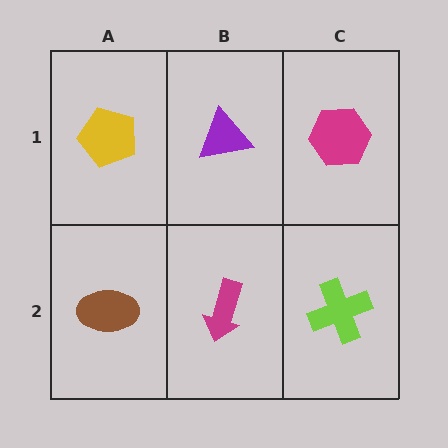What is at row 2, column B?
A magenta arrow.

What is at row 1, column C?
A magenta hexagon.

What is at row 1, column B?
A purple triangle.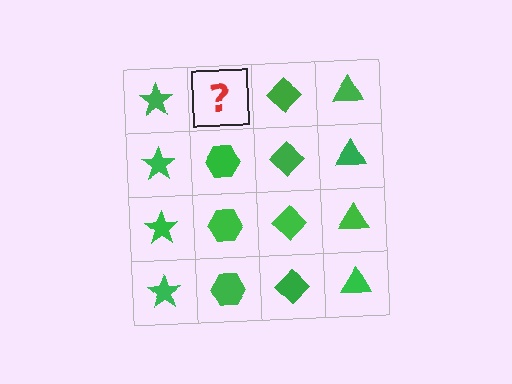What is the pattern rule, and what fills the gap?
The rule is that each column has a consistent shape. The gap should be filled with a green hexagon.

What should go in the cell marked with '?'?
The missing cell should contain a green hexagon.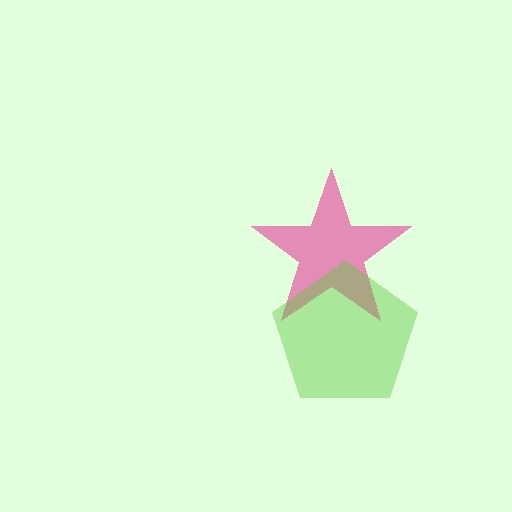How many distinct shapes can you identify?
There are 2 distinct shapes: a pink star, a lime pentagon.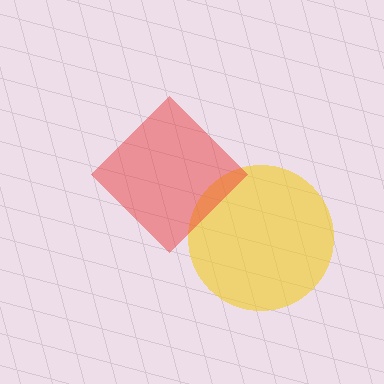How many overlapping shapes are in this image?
There are 2 overlapping shapes in the image.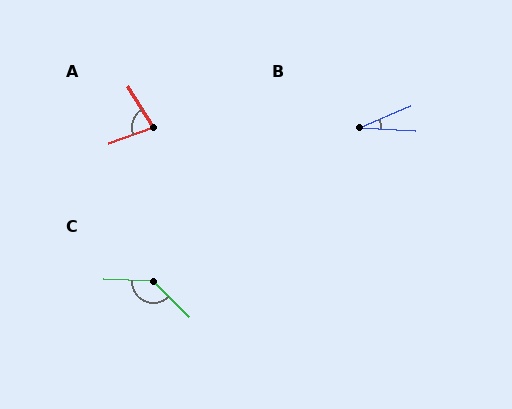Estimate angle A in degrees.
Approximately 78 degrees.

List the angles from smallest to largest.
B (26°), A (78°), C (139°).